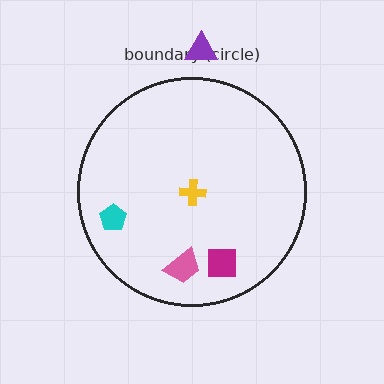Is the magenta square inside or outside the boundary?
Inside.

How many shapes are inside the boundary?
4 inside, 1 outside.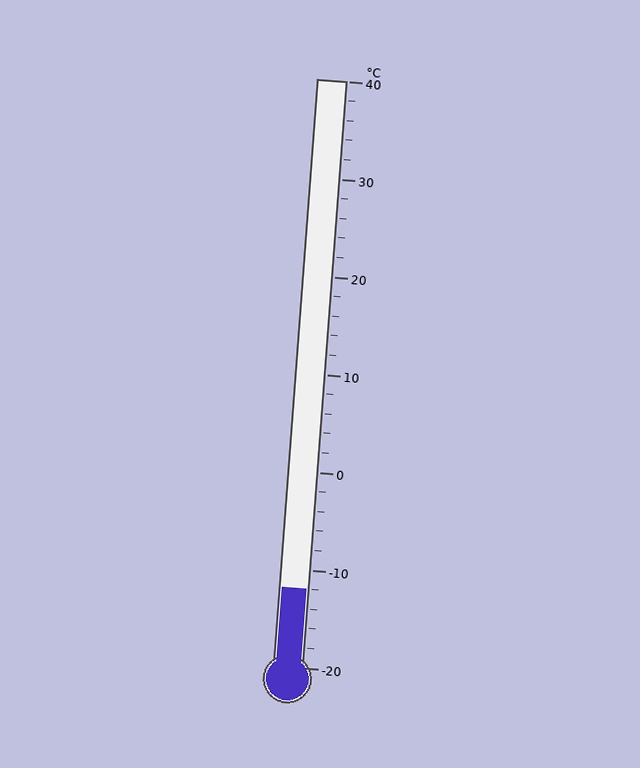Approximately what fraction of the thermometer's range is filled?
The thermometer is filled to approximately 15% of its range.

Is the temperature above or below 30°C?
The temperature is below 30°C.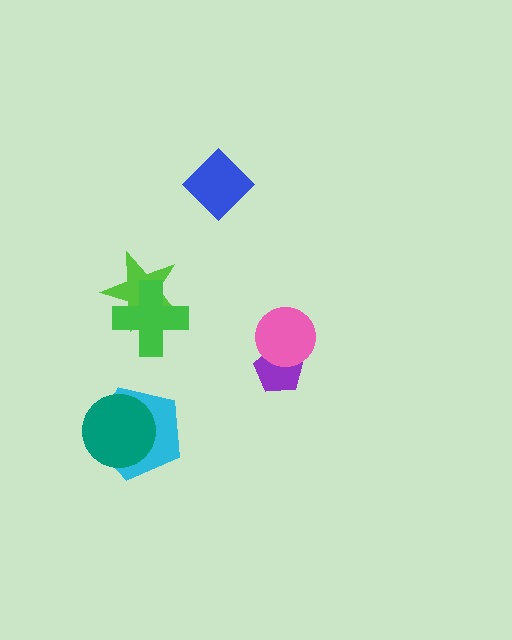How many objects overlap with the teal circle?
1 object overlaps with the teal circle.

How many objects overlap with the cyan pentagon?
1 object overlaps with the cyan pentagon.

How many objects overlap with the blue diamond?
0 objects overlap with the blue diamond.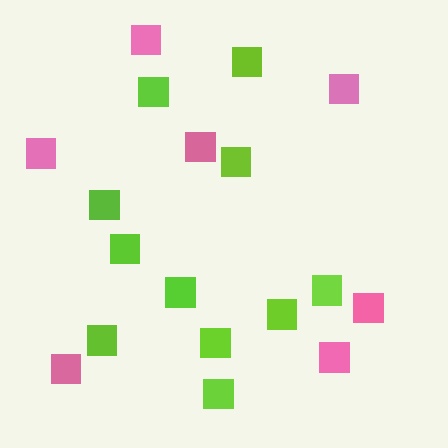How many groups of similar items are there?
There are 2 groups: one group of pink squares (7) and one group of lime squares (11).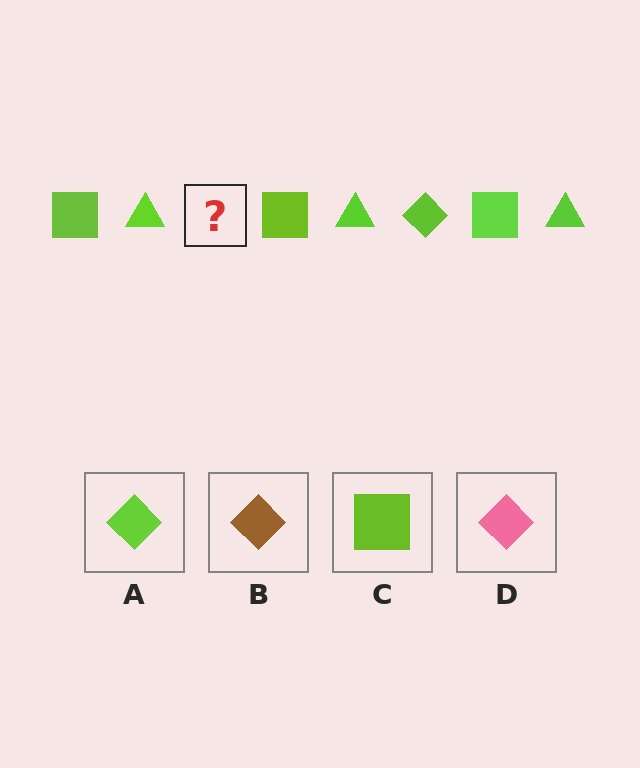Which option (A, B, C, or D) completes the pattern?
A.